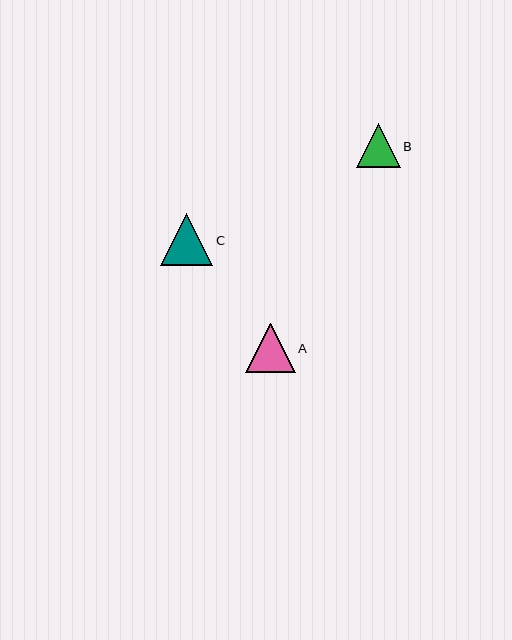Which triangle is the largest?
Triangle C is the largest with a size of approximately 52 pixels.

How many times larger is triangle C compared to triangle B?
Triangle C is approximately 1.2 times the size of triangle B.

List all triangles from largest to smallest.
From largest to smallest: C, A, B.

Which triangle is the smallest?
Triangle B is the smallest with a size of approximately 44 pixels.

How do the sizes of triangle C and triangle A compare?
Triangle C and triangle A are approximately the same size.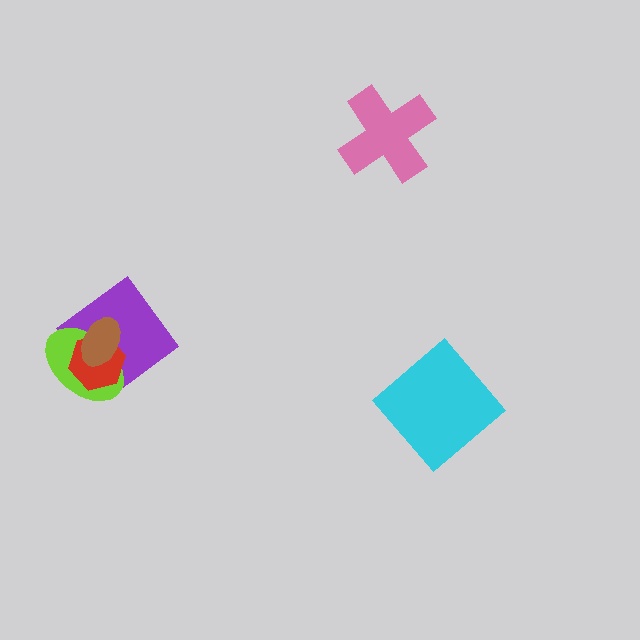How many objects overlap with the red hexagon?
3 objects overlap with the red hexagon.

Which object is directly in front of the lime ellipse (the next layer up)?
The red hexagon is directly in front of the lime ellipse.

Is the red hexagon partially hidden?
Yes, it is partially covered by another shape.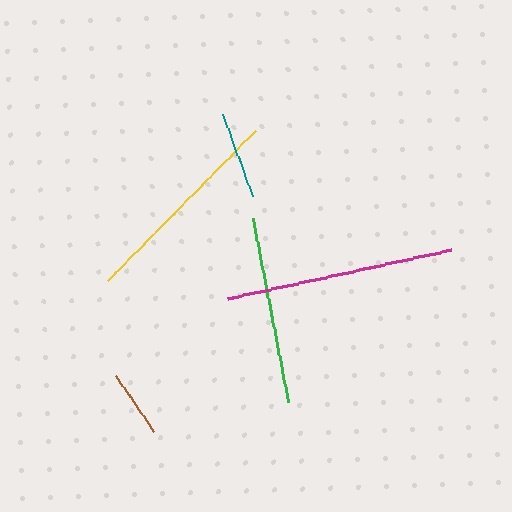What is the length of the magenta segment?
The magenta segment is approximately 228 pixels long.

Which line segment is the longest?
The magenta line is the longest at approximately 228 pixels.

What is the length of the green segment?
The green segment is approximately 187 pixels long.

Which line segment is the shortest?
The brown line is the shortest at approximately 67 pixels.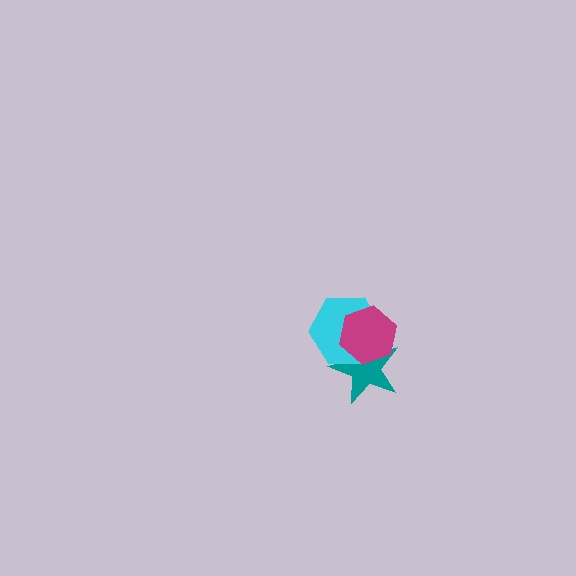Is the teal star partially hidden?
Yes, it is partially covered by another shape.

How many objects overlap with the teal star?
2 objects overlap with the teal star.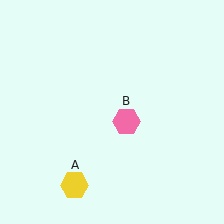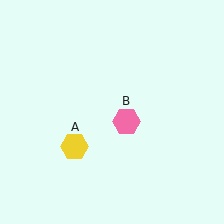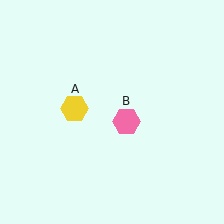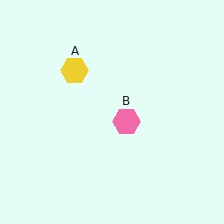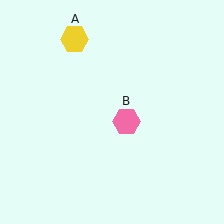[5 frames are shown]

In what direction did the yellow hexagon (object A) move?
The yellow hexagon (object A) moved up.